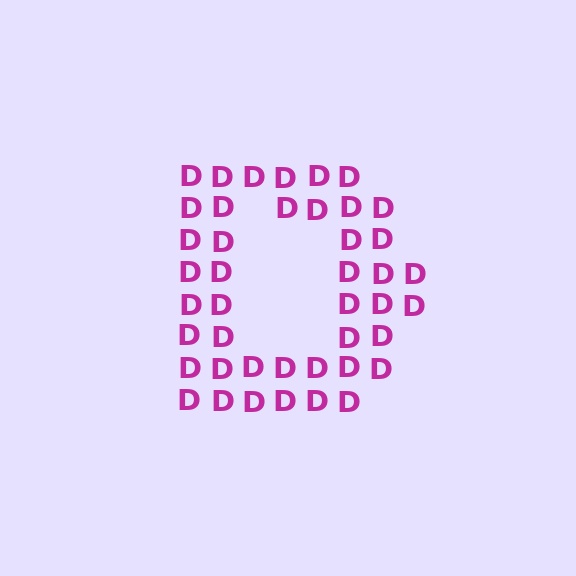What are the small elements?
The small elements are letter D's.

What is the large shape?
The large shape is the letter D.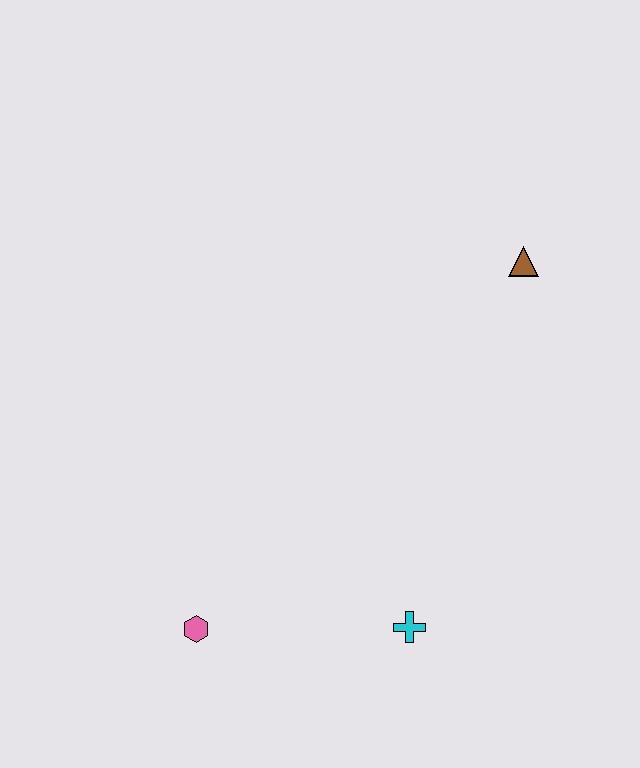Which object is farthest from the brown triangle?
The pink hexagon is farthest from the brown triangle.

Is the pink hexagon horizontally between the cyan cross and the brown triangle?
No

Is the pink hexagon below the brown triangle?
Yes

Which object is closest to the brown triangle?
The cyan cross is closest to the brown triangle.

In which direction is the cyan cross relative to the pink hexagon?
The cyan cross is to the right of the pink hexagon.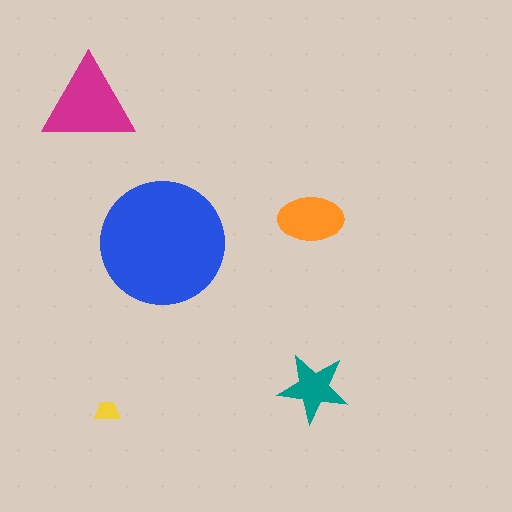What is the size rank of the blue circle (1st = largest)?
1st.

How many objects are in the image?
There are 5 objects in the image.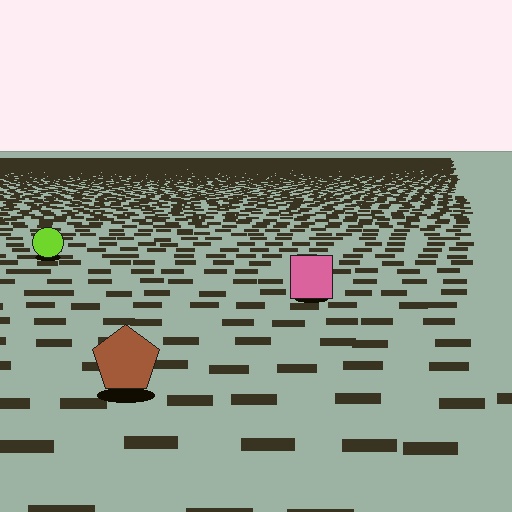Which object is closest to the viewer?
The brown pentagon is closest. The texture marks near it are larger and more spread out.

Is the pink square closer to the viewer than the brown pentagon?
No. The brown pentagon is closer — you can tell from the texture gradient: the ground texture is coarser near it.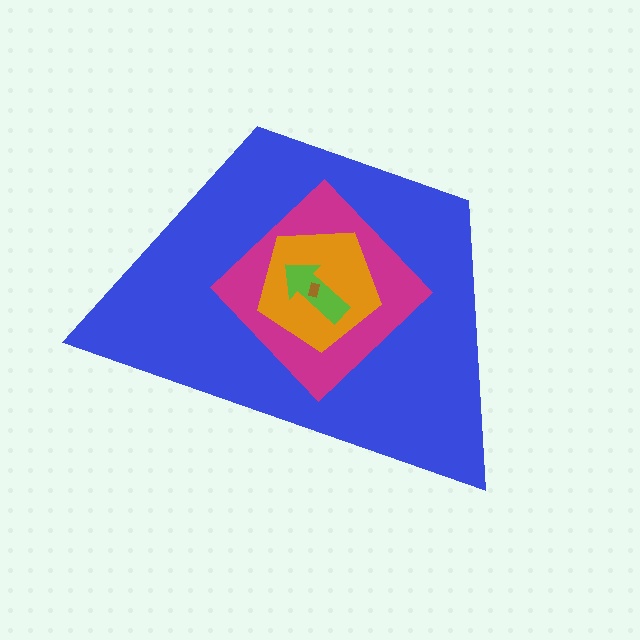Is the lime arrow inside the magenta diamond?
Yes.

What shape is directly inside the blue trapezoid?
The magenta diamond.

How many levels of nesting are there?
5.